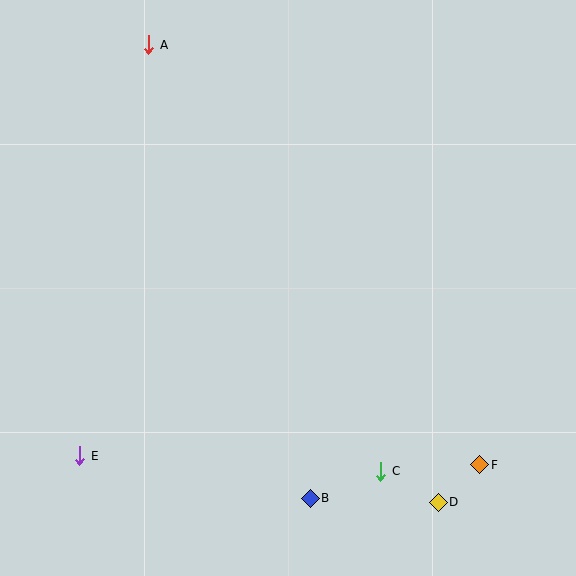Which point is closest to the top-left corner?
Point A is closest to the top-left corner.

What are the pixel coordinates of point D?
Point D is at (438, 502).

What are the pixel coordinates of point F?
Point F is at (480, 465).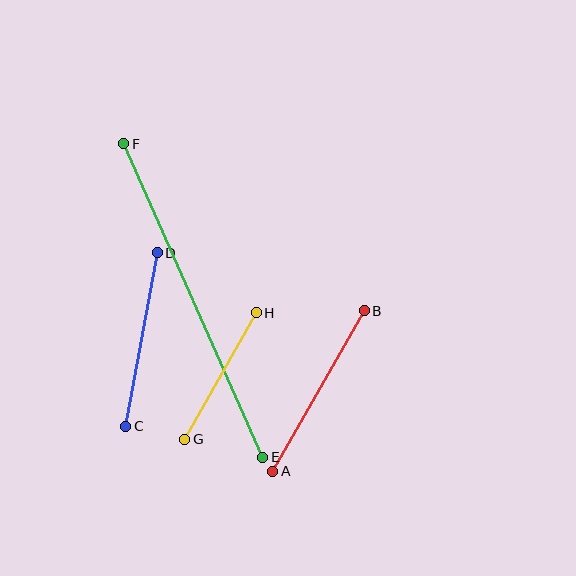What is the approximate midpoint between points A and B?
The midpoint is at approximately (318, 391) pixels.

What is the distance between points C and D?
The distance is approximately 176 pixels.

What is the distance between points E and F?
The distance is approximately 343 pixels.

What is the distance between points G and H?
The distance is approximately 145 pixels.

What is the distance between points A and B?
The distance is approximately 185 pixels.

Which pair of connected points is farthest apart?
Points E and F are farthest apart.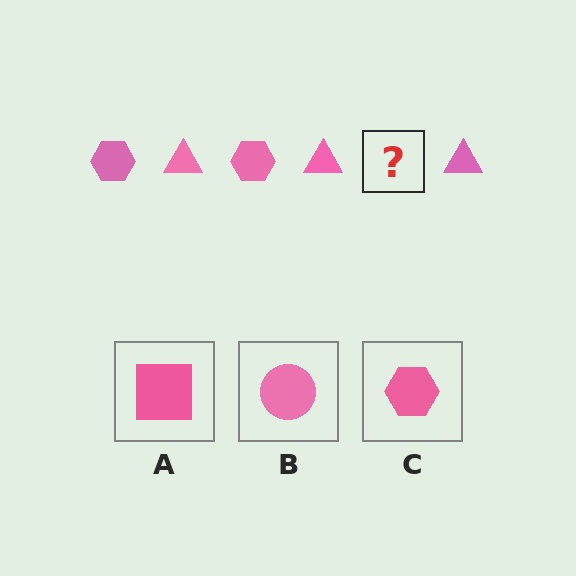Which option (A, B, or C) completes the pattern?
C.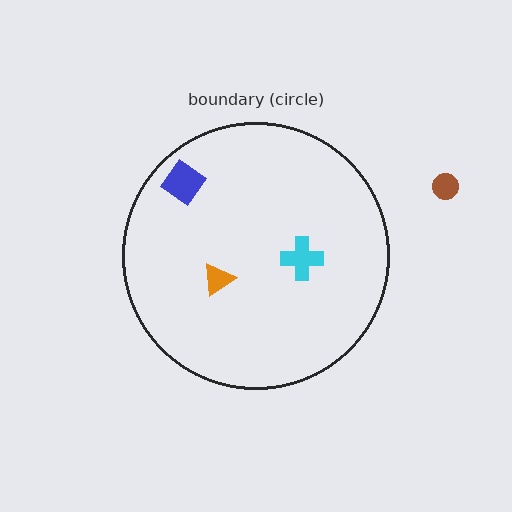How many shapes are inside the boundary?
3 inside, 1 outside.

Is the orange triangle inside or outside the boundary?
Inside.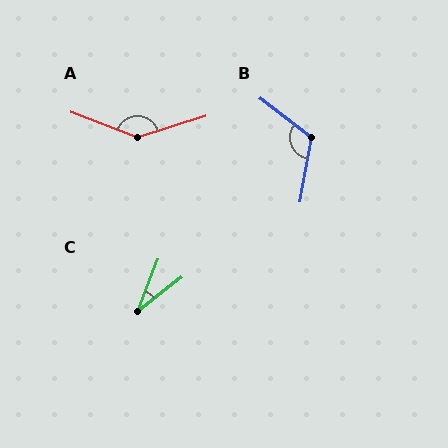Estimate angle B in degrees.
Approximately 118 degrees.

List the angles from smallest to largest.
C (30°), B (118°), A (142°).